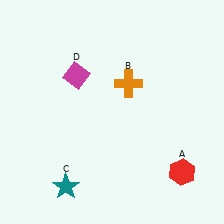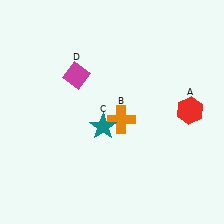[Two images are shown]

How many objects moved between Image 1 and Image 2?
3 objects moved between the two images.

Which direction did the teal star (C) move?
The teal star (C) moved up.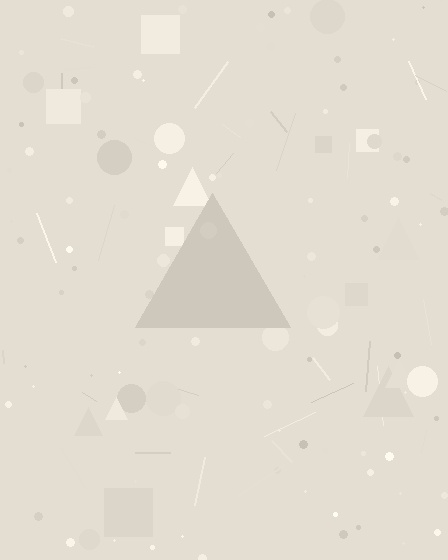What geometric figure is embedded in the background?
A triangle is embedded in the background.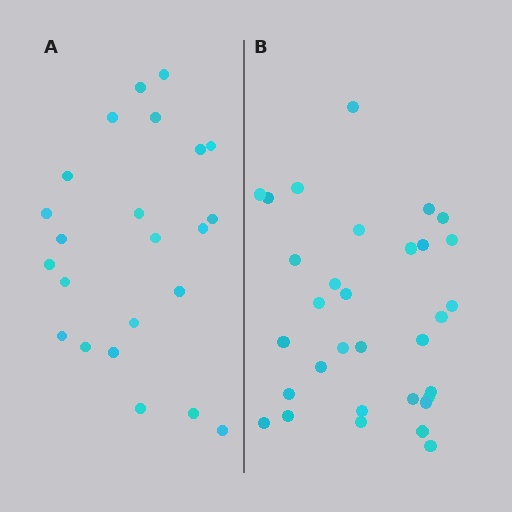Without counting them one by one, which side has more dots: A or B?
Region B (the right region) has more dots.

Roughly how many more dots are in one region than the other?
Region B has roughly 8 or so more dots than region A.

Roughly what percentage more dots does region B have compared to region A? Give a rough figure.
About 40% more.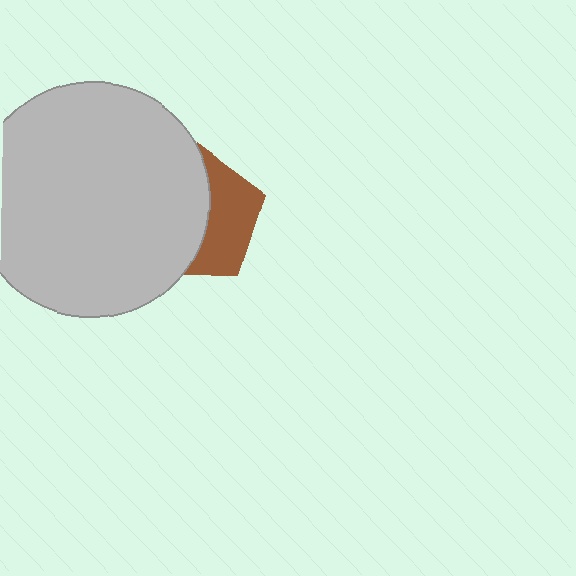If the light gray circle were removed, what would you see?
You would see the complete brown pentagon.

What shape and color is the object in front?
The object in front is a light gray circle.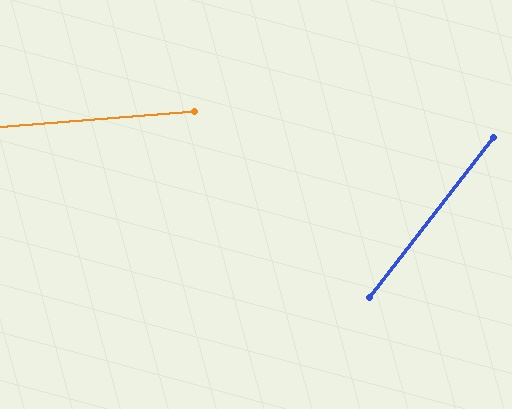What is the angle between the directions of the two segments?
Approximately 47 degrees.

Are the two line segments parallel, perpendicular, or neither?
Neither parallel nor perpendicular — they differ by about 47°.